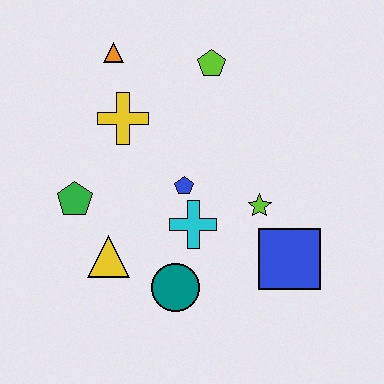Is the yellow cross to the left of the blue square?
Yes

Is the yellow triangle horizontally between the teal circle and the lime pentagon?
No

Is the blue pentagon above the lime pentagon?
No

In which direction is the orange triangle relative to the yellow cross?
The orange triangle is above the yellow cross.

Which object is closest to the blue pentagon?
The cyan cross is closest to the blue pentagon.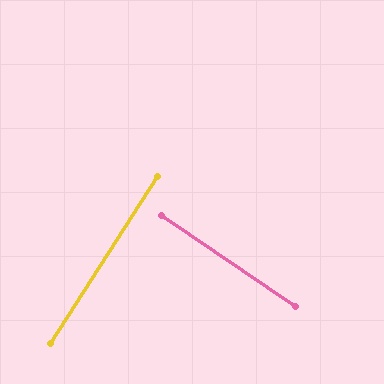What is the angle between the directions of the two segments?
Approximately 88 degrees.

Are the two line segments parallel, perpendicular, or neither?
Perpendicular — they meet at approximately 88°.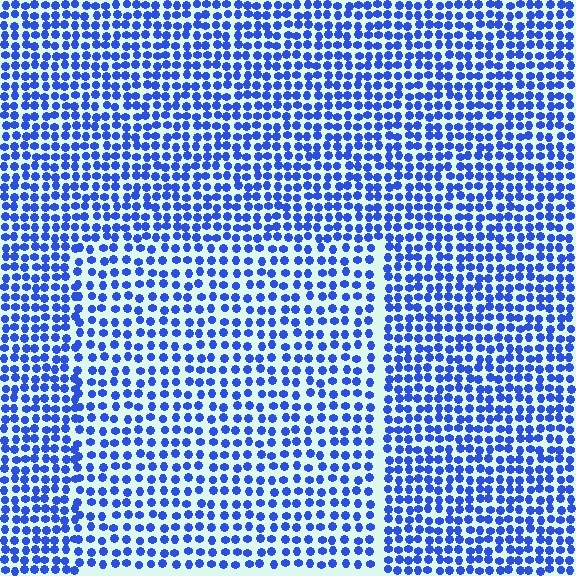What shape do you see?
I see a rectangle.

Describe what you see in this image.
The image contains small blue elements arranged at two different densities. A rectangle-shaped region is visible where the elements are less densely packed than the surrounding area.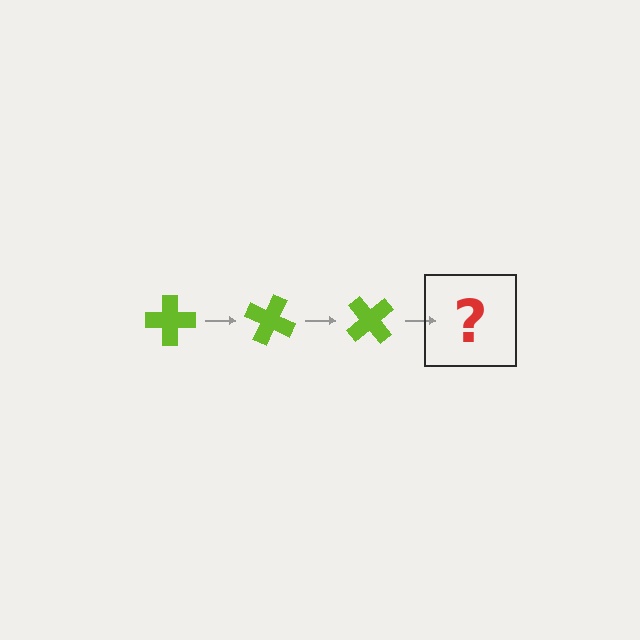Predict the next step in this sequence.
The next step is a lime cross rotated 75 degrees.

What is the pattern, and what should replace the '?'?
The pattern is that the cross rotates 25 degrees each step. The '?' should be a lime cross rotated 75 degrees.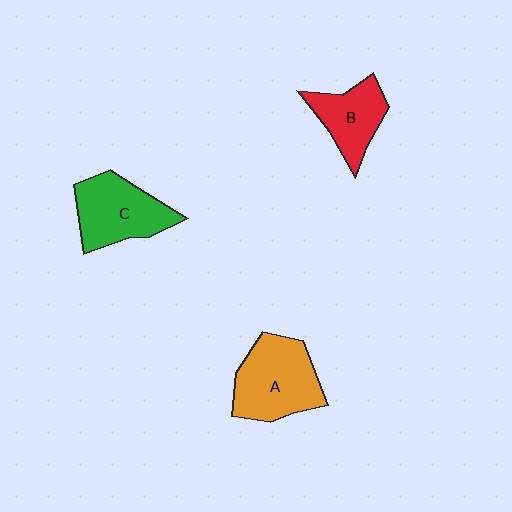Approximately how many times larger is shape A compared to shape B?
Approximately 1.5 times.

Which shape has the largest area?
Shape A (orange).